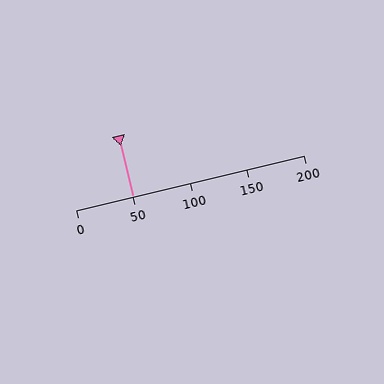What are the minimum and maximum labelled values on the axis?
The axis runs from 0 to 200.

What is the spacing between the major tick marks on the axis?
The major ticks are spaced 50 apart.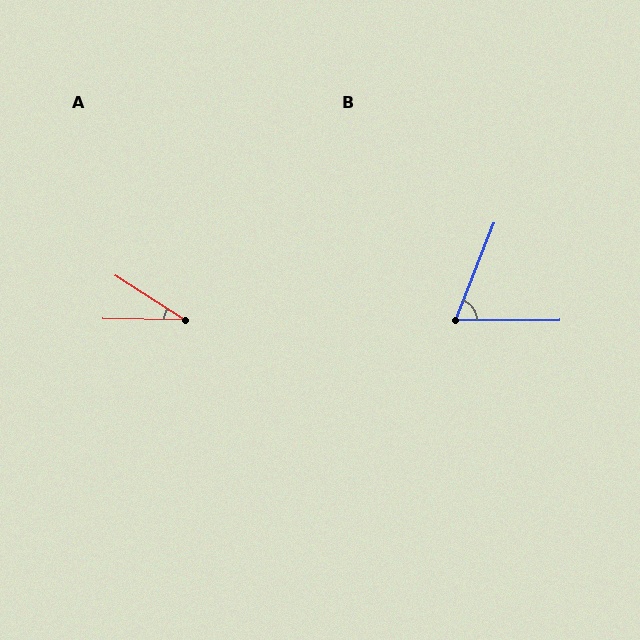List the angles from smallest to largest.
A (32°), B (68°).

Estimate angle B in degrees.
Approximately 68 degrees.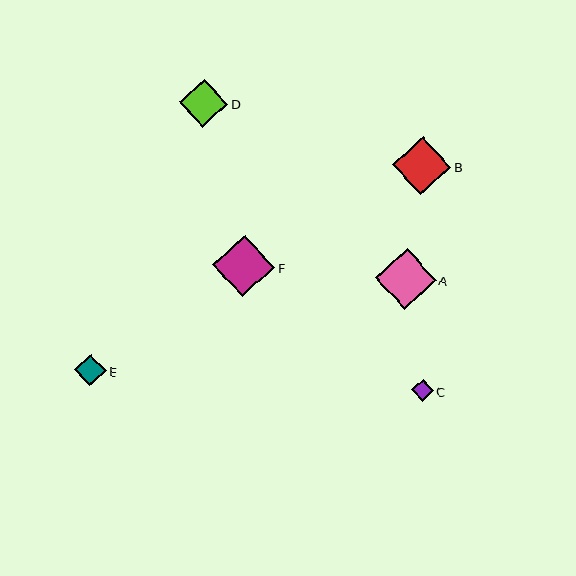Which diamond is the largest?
Diamond F is the largest with a size of approximately 62 pixels.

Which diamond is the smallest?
Diamond C is the smallest with a size of approximately 22 pixels.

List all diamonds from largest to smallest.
From largest to smallest: F, A, B, D, E, C.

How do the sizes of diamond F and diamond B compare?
Diamond F and diamond B are approximately the same size.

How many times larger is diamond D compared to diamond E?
Diamond D is approximately 1.5 times the size of diamond E.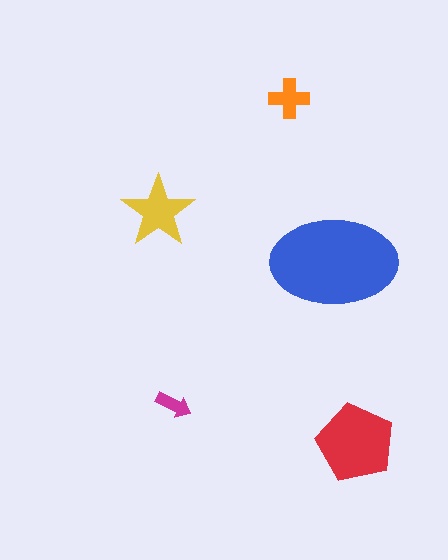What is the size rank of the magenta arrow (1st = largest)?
5th.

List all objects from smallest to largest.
The magenta arrow, the orange cross, the yellow star, the red pentagon, the blue ellipse.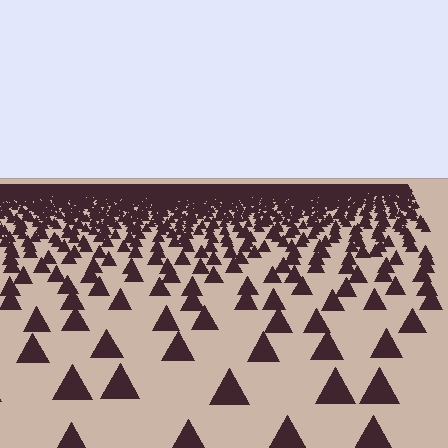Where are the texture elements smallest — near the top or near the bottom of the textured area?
Near the top.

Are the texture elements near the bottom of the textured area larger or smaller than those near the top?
Larger. Near the bottom, elements are closer to the viewer and appear at a bigger on-screen size.